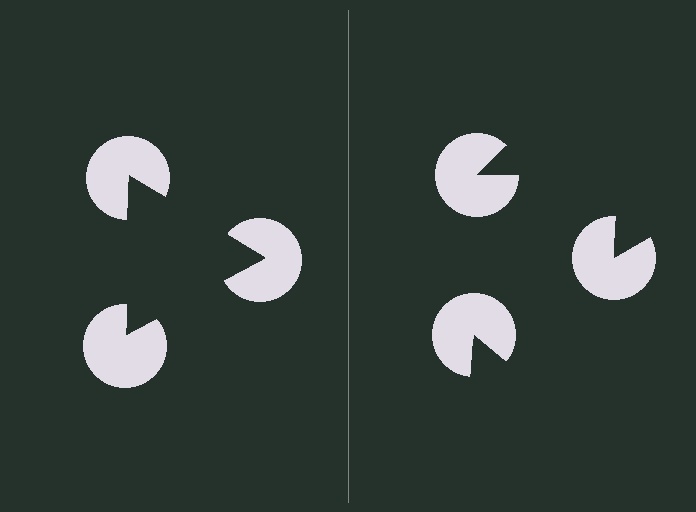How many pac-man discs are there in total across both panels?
6 — 3 on each side.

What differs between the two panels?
The pac-man discs are positioned identically on both sides; only the wedge orientations differ. On the left they align to a triangle; on the right they are misaligned.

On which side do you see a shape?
An illusory triangle appears on the left side. On the right side the wedge cuts are rotated, so no coherent shape forms.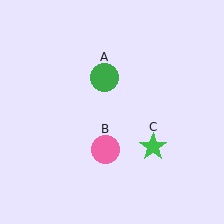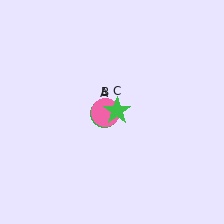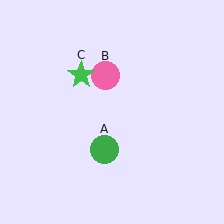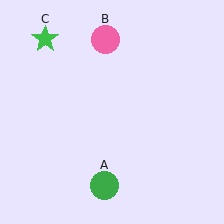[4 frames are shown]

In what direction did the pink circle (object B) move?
The pink circle (object B) moved up.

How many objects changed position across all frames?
3 objects changed position: green circle (object A), pink circle (object B), green star (object C).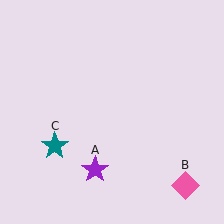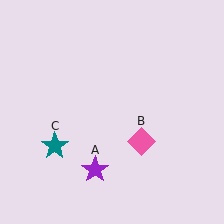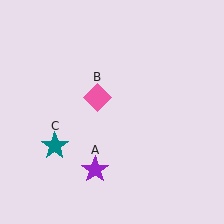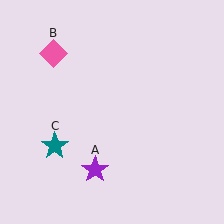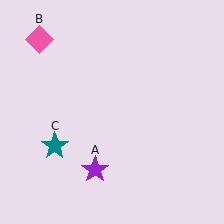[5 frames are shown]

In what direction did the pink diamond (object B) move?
The pink diamond (object B) moved up and to the left.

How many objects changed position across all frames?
1 object changed position: pink diamond (object B).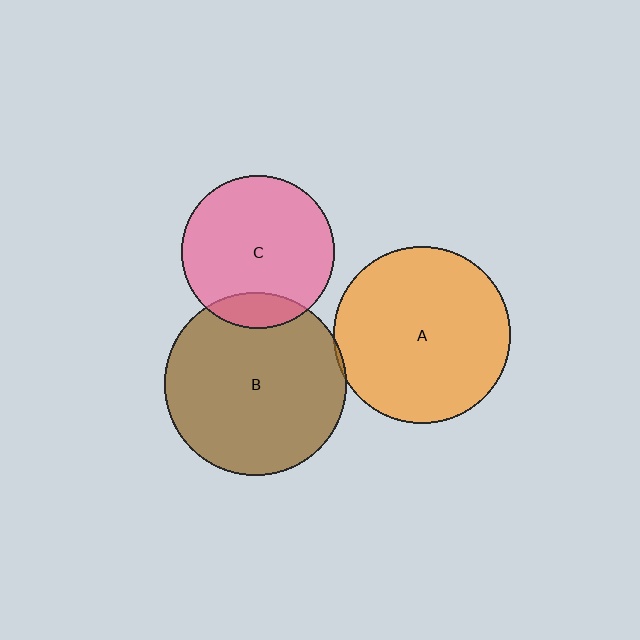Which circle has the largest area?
Circle B (brown).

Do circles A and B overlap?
Yes.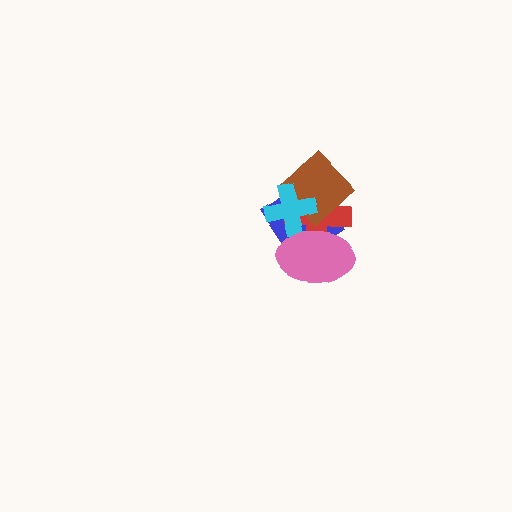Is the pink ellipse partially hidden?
No, no other shape covers it.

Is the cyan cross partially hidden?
Yes, it is partially covered by another shape.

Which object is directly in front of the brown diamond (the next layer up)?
The cyan cross is directly in front of the brown diamond.